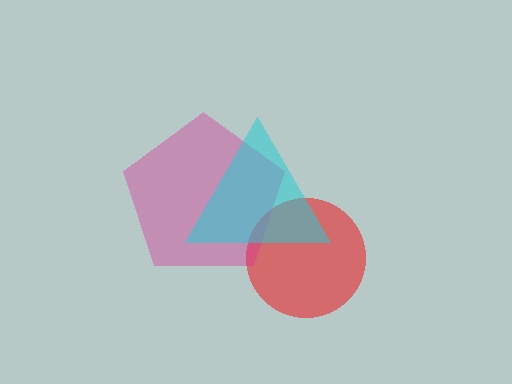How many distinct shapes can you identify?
There are 3 distinct shapes: a red circle, a magenta pentagon, a cyan triangle.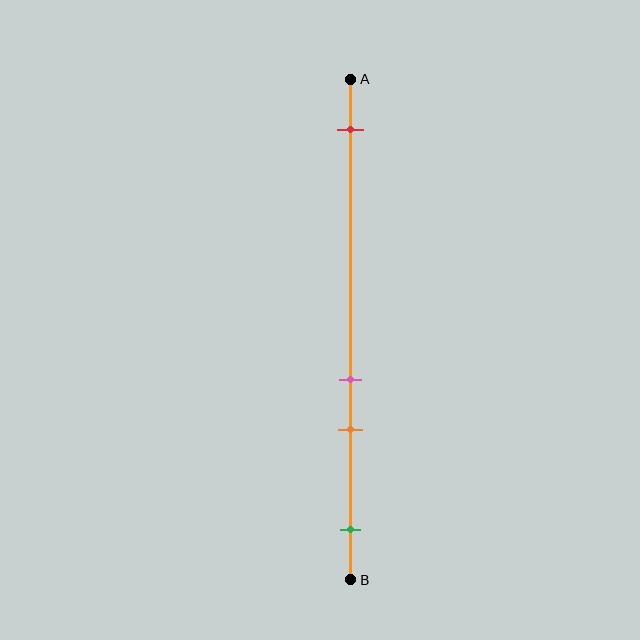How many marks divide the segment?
There are 4 marks dividing the segment.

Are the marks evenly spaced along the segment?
No, the marks are not evenly spaced.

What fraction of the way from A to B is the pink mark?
The pink mark is approximately 60% (0.6) of the way from A to B.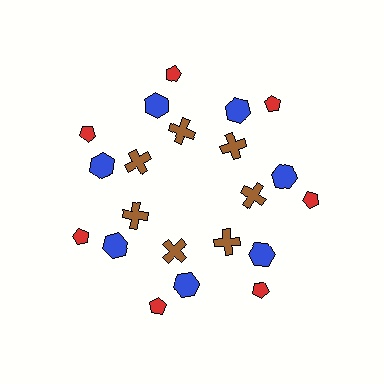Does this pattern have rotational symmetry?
Yes, this pattern has 7-fold rotational symmetry. It looks the same after rotating 51 degrees around the center.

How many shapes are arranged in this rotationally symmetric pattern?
There are 21 shapes, arranged in 7 groups of 3.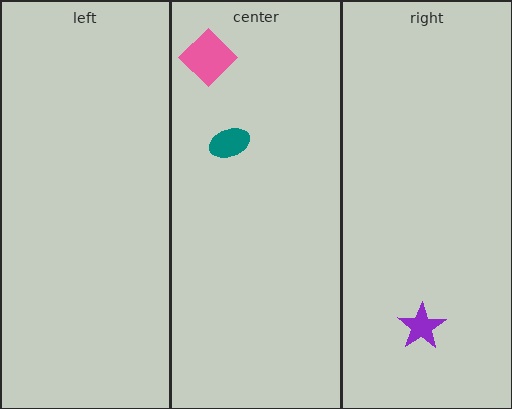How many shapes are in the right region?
1.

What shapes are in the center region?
The teal ellipse, the pink diamond.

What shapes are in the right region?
The purple star.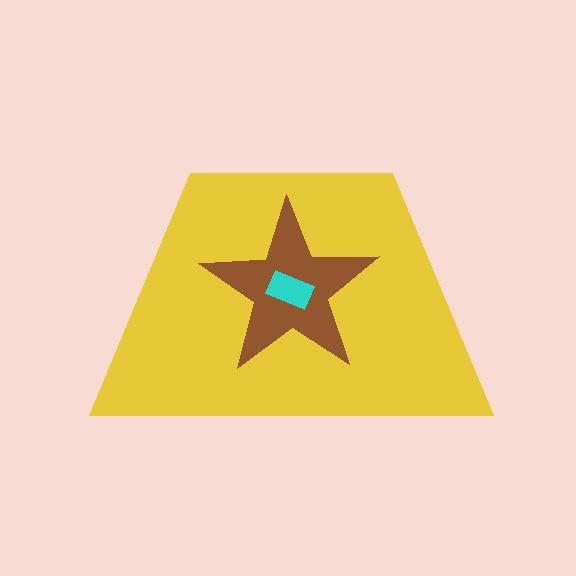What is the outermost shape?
The yellow trapezoid.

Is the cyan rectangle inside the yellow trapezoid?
Yes.